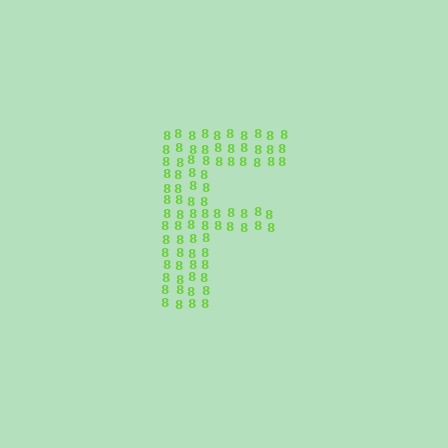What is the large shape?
The large shape is the letter F.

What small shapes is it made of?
It is made of small digit 8's.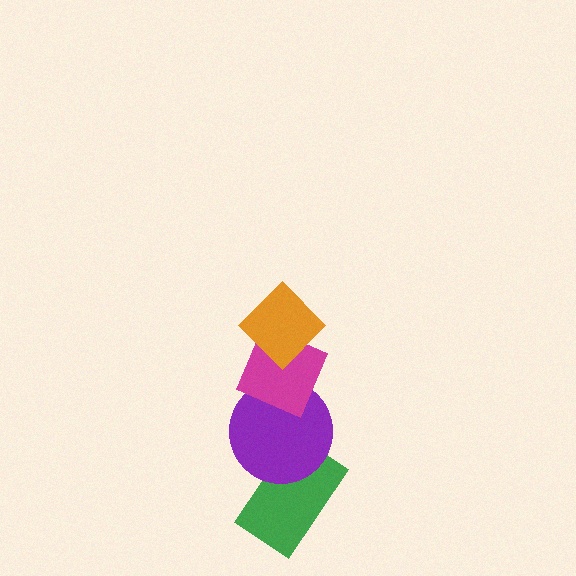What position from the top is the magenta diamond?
The magenta diamond is 2nd from the top.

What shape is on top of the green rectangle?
The purple circle is on top of the green rectangle.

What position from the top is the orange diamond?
The orange diamond is 1st from the top.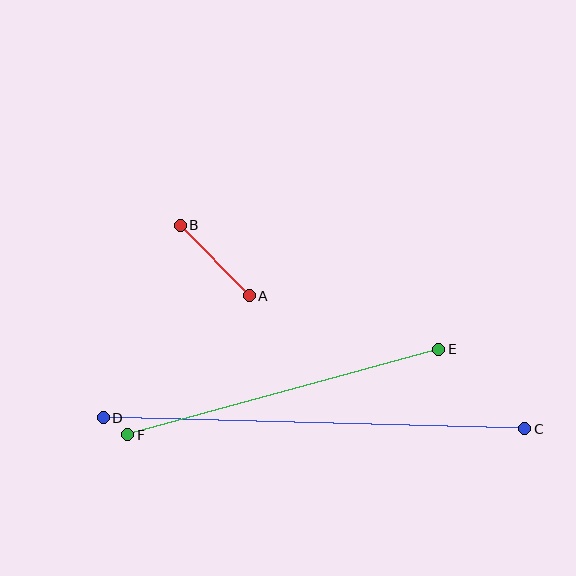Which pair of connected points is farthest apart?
Points C and D are farthest apart.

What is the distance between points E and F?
The distance is approximately 323 pixels.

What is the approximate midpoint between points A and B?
The midpoint is at approximately (215, 261) pixels.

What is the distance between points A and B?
The distance is approximately 99 pixels.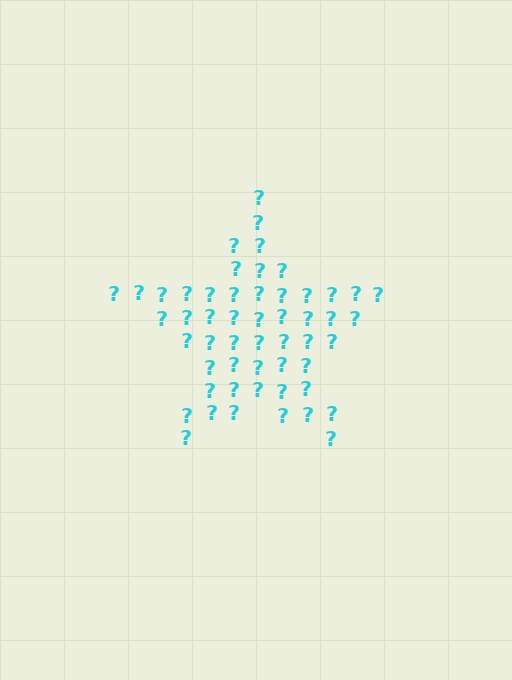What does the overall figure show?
The overall figure shows a star.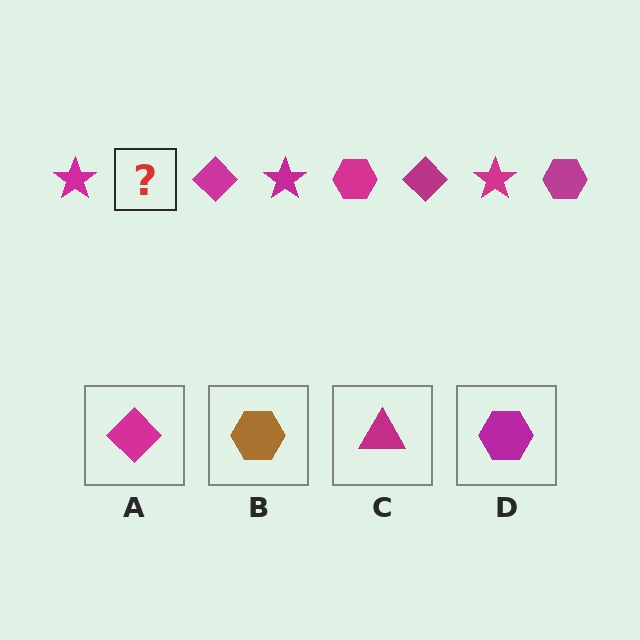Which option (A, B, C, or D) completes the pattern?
D.